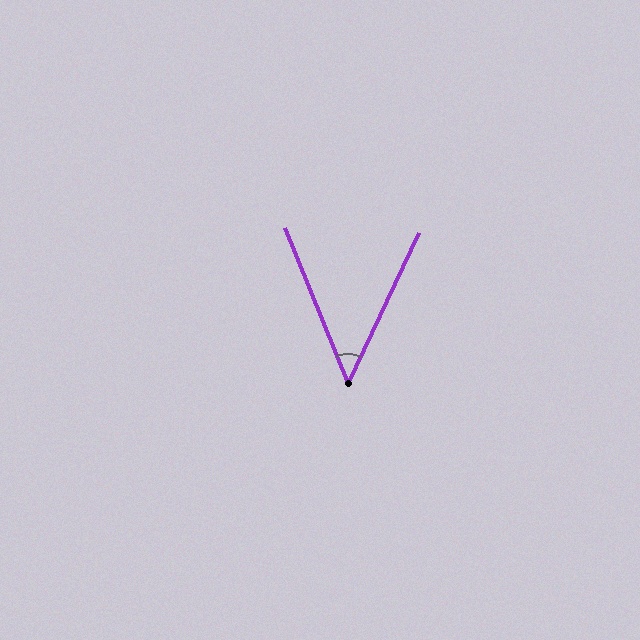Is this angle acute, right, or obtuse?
It is acute.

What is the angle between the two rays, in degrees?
Approximately 47 degrees.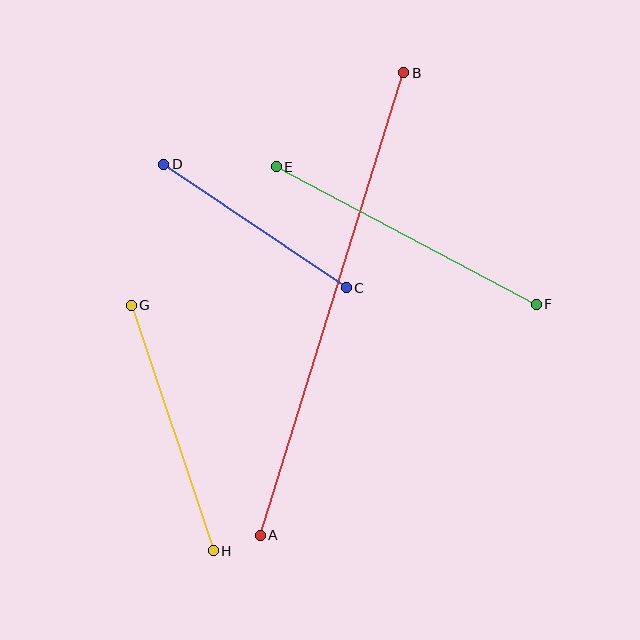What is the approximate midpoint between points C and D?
The midpoint is at approximately (255, 226) pixels.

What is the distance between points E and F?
The distance is approximately 294 pixels.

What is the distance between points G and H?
The distance is approximately 259 pixels.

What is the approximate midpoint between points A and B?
The midpoint is at approximately (332, 304) pixels.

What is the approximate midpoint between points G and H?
The midpoint is at approximately (172, 428) pixels.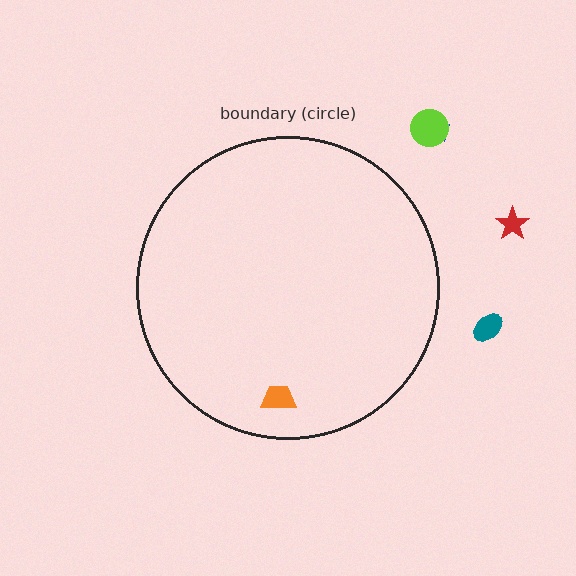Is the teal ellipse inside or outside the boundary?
Outside.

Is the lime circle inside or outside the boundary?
Outside.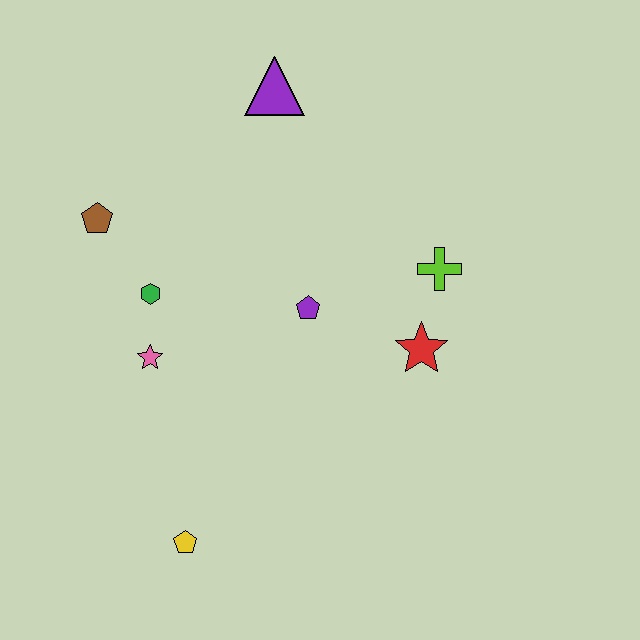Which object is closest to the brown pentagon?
The green hexagon is closest to the brown pentagon.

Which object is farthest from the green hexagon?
The lime cross is farthest from the green hexagon.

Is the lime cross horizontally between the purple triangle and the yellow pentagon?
No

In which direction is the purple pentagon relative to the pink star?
The purple pentagon is to the right of the pink star.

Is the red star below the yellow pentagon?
No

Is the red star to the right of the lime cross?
No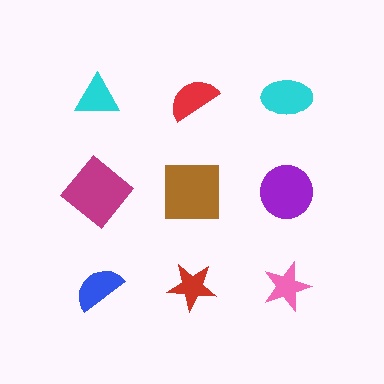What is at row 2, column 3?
A purple circle.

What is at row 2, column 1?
A magenta diamond.